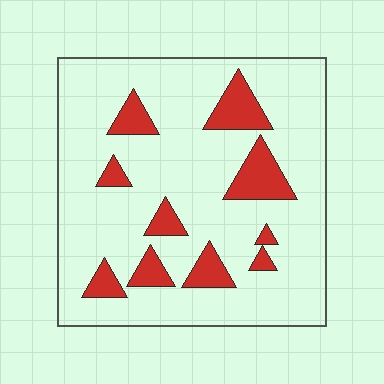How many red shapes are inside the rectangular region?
10.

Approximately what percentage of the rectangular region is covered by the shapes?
Approximately 15%.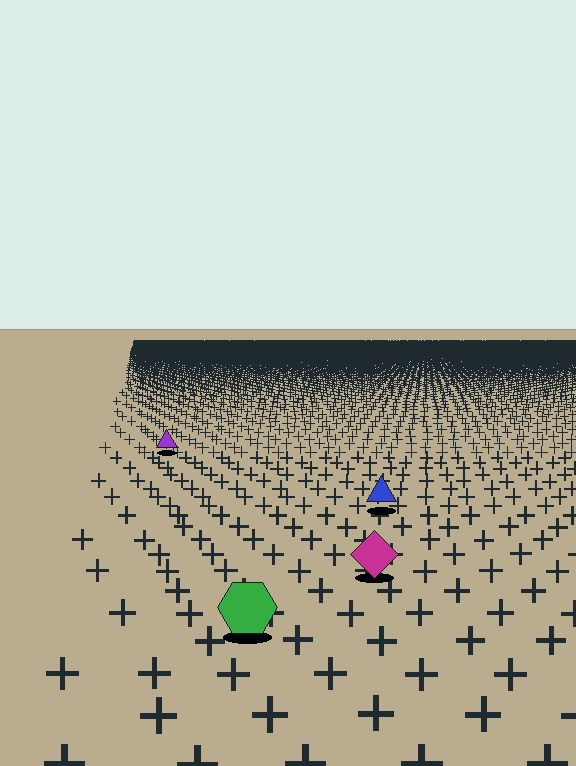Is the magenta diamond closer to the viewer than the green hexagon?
No. The green hexagon is closer — you can tell from the texture gradient: the ground texture is coarser near it.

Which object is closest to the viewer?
The green hexagon is closest. The texture marks near it are larger and more spread out.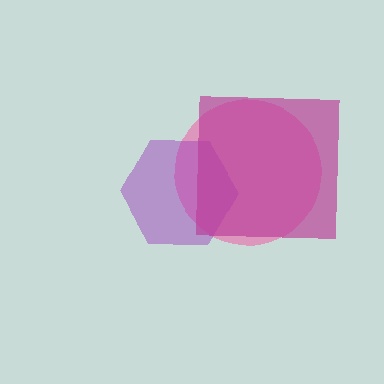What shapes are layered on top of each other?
The layered shapes are: a pink circle, a purple hexagon, a magenta square.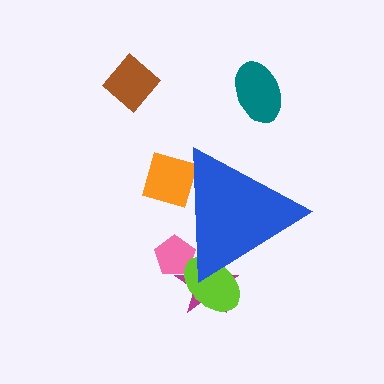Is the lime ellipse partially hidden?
Yes, the lime ellipse is partially hidden behind the blue triangle.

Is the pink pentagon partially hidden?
Yes, the pink pentagon is partially hidden behind the blue triangle.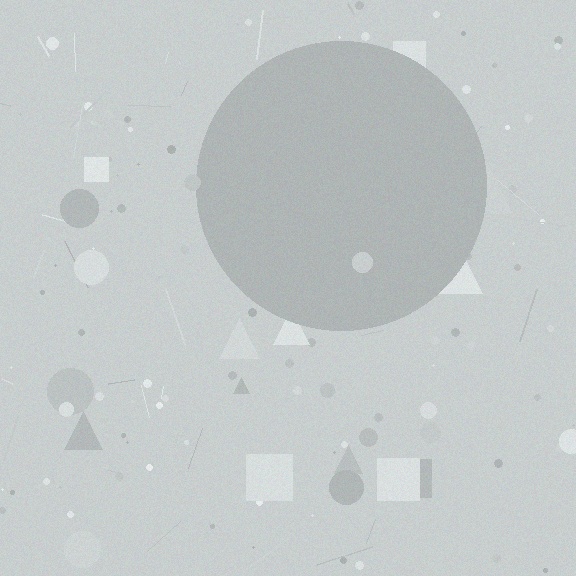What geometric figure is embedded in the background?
A circle is embedded in the background.